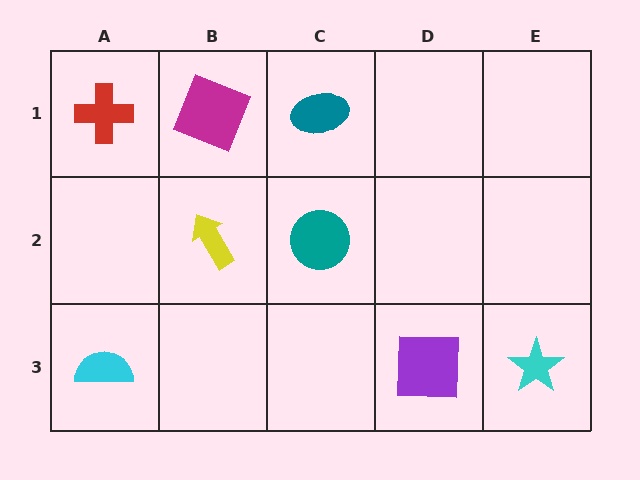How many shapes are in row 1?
3 shapes.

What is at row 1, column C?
A teal ellipse.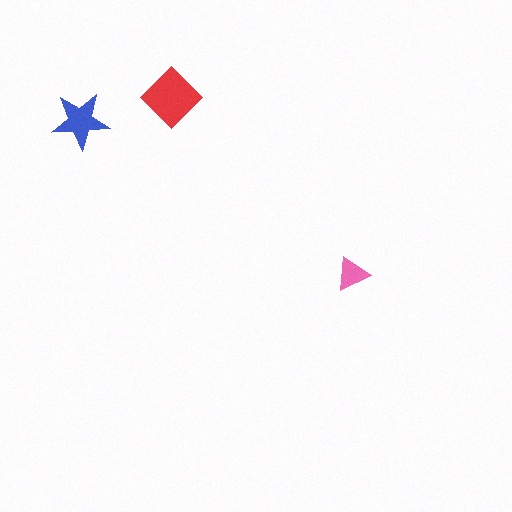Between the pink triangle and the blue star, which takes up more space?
The blue star.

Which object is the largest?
The red diamond.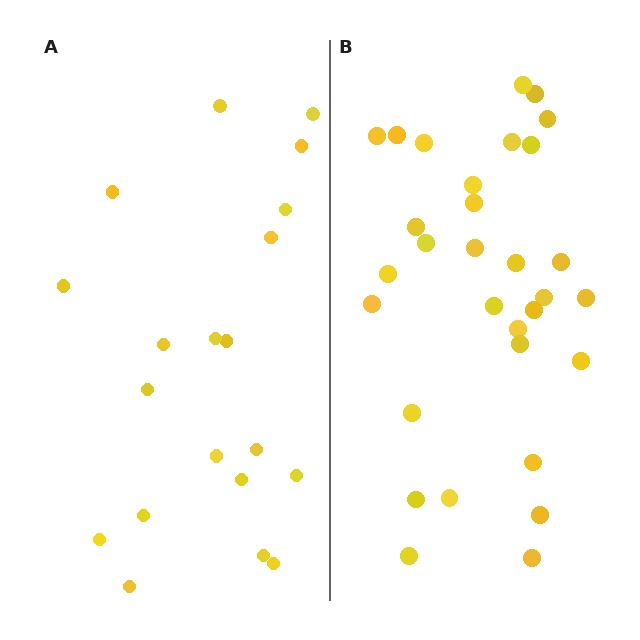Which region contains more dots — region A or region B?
Region B (the right region) has more dots.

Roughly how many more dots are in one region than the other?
Region B has roughly 12 or so more dots than region A.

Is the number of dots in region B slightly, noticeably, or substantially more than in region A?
Region B has substantially more. The ratio is roughly 1.6 to 1.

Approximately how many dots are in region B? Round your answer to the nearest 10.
About 30 dots. (The exact count is 31, which rounds to 30.)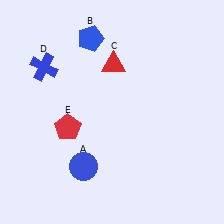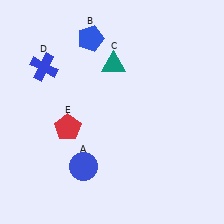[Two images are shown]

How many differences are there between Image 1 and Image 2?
There is 1 difference between the two images.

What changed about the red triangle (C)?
In Image 1, C is red. In Image 2, it changed to teal.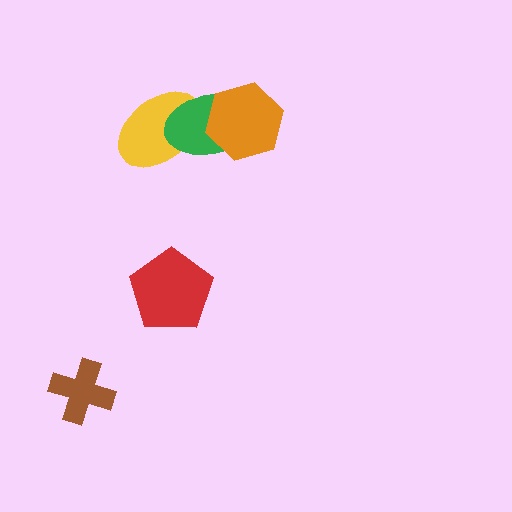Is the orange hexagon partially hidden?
No, no other shape covers it.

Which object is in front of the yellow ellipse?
The green ellipse is in front of the yellow ellipse.